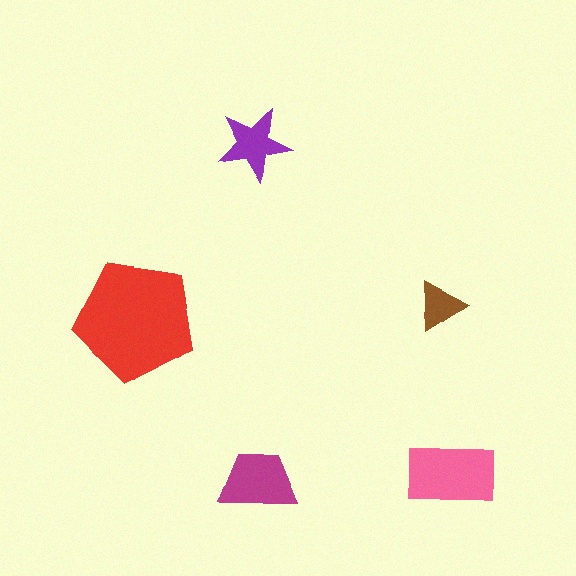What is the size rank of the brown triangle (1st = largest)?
5th.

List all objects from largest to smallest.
The red pentagon, the pink rectangle, the magenta trapezoid, the purple star, the brown triangle.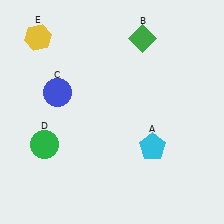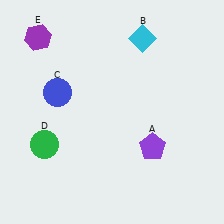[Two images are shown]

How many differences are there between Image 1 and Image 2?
There are 3 differences between the two images.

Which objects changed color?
A changed from cyan to purple. B changed from green to cyan. E changed from yellow to purple.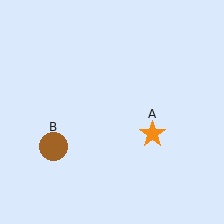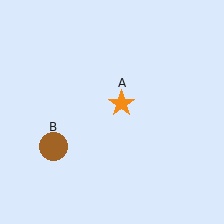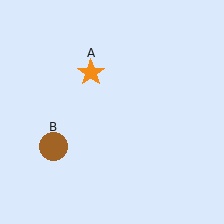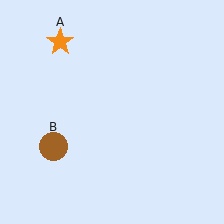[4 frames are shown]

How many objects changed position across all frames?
1 object changed position: orange star (object A).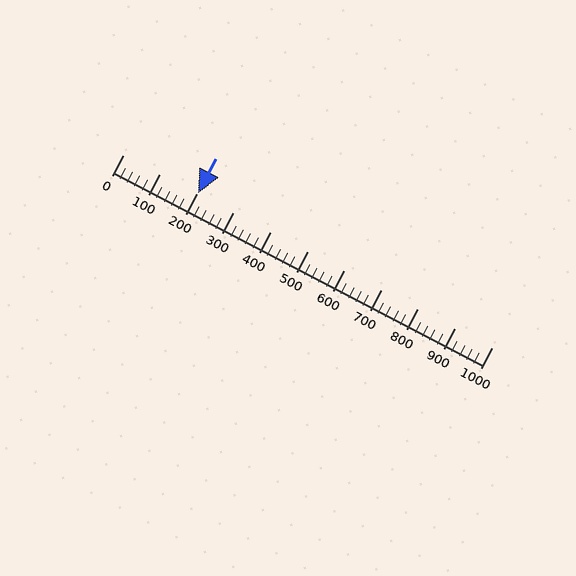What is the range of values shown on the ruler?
The ruler shows values from 0 to 1000.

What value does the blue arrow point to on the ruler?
The blue arrow points to approximately 202.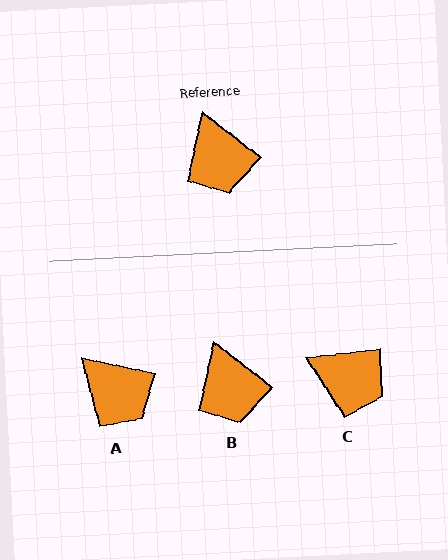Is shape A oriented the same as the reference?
No, it is off by about 26 degrees.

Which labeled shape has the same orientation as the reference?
B.